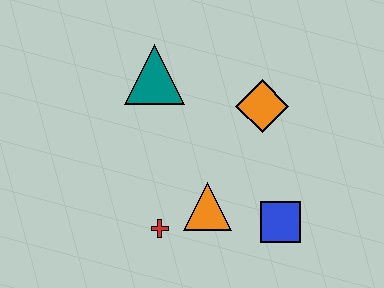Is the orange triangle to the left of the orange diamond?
Yes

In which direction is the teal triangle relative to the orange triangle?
The teal triangle is above the orange triangle.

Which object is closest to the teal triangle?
The orange diamond is closest to the teal triangle.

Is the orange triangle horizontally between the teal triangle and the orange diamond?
Yes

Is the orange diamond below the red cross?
No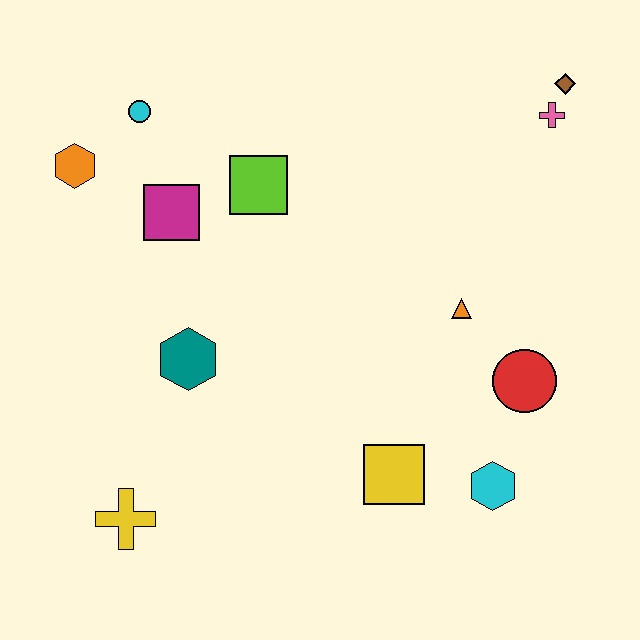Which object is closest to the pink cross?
The brown diamond is closest to the pink cross.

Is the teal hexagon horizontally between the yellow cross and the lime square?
Yes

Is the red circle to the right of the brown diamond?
No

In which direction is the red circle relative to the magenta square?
The red circle is to the right of the magenta square.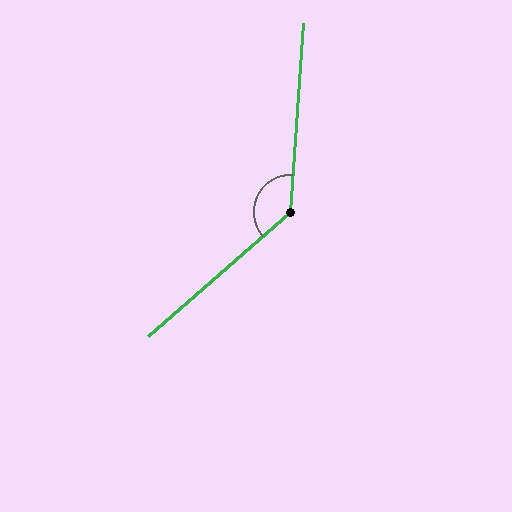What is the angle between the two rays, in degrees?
Approximately 135 degrees.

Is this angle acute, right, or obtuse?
It is obtuse.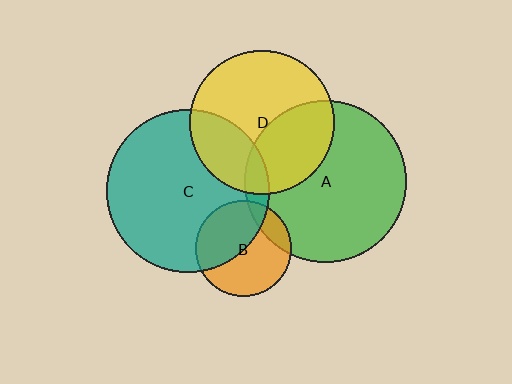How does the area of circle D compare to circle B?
Approximately 2.3 times.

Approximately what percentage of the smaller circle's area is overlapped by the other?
Approximately 45%.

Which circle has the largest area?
Circle C (teal).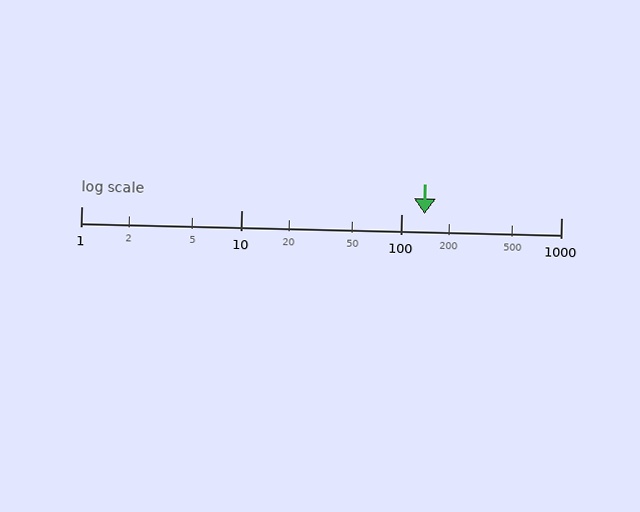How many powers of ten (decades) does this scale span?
The scale spans 3 decades, from 1 to 1000.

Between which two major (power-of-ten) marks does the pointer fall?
The pointer is between 100 and 1000.